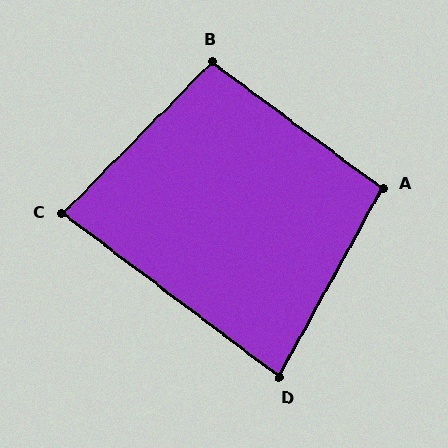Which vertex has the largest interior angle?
B, at approximately 98 degrees.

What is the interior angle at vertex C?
Approximately 82 degrees (acute).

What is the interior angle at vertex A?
Approximately 98 degrees (obtuse).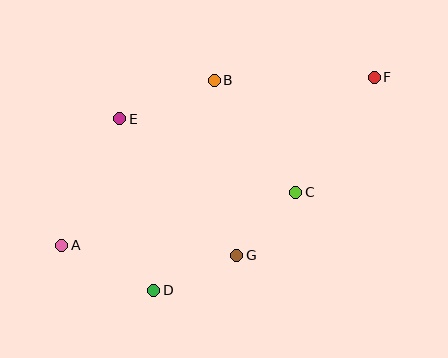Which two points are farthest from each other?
Points A and F are farthest from each other.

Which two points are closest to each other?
Points C and G are closest to each other.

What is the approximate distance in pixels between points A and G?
The distance between A and G is approximately 175 pixels.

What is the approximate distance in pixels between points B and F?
The distance between B and F is approximately 160 pixels.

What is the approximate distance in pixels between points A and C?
The distance between A and C is approximately 240 pixels.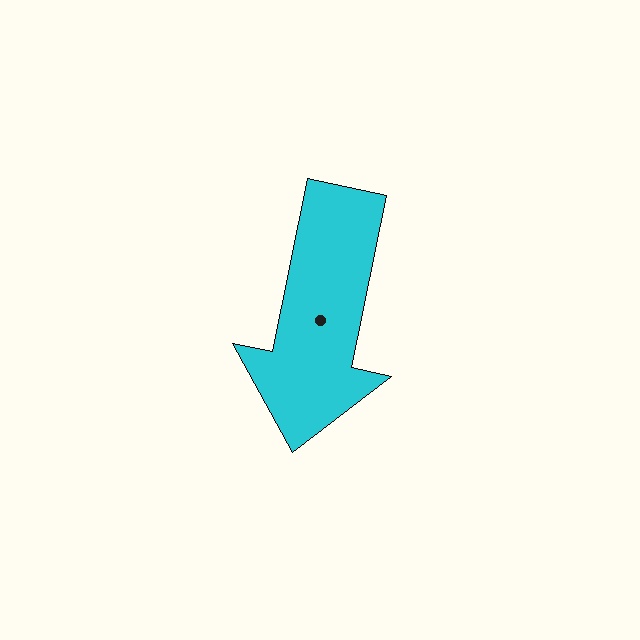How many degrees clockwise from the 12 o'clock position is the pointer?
Approximately 191 degrees.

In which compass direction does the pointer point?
South.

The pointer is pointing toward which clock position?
Roughly 6 o'clock.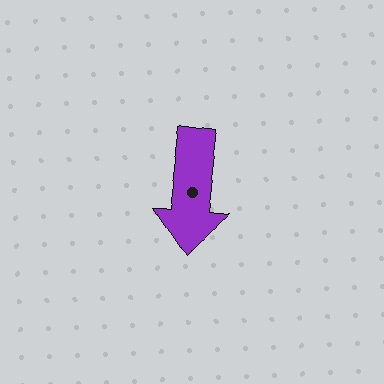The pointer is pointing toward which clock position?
Roughly 6 o'clock.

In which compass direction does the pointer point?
South.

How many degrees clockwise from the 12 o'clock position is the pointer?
Approximately 187 degrees.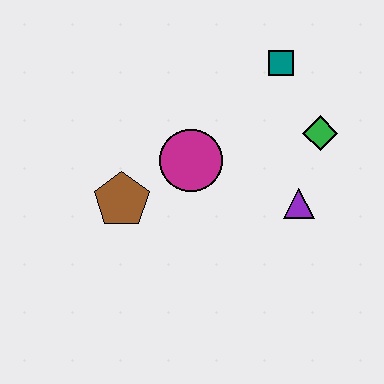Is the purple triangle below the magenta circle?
Yes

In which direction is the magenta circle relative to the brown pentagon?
The magenta circle is to the right of the brown pentagon.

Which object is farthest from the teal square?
The brown pentagon is farthest from the teal square.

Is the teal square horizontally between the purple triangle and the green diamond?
No